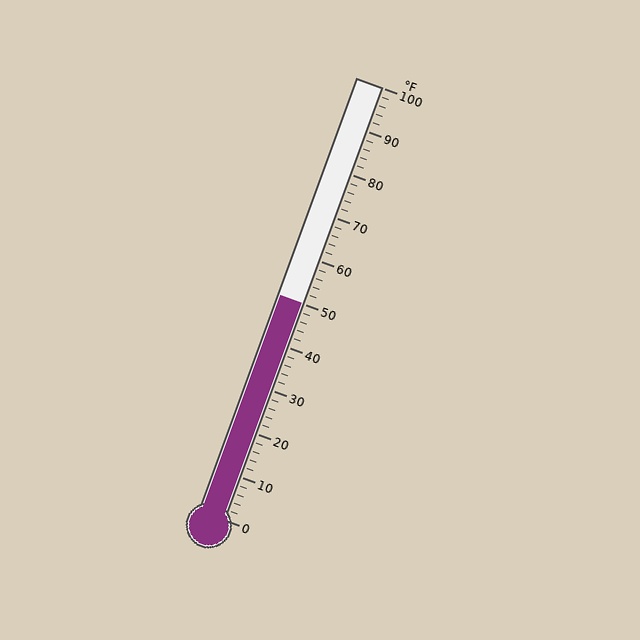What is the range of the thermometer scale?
The thermometer scale ranges from 0°F to 100°F.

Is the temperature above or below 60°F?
The temperature is below 60°F.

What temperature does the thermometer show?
The thermometer shows approximately 50°F.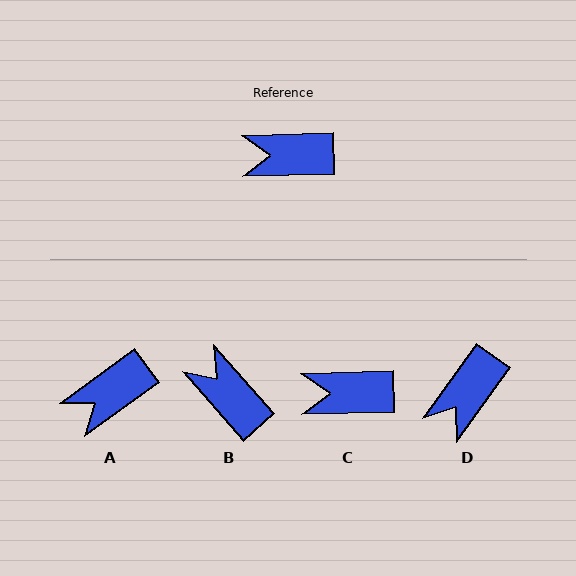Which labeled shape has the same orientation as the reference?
C.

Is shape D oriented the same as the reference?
No, it is off by about 53 degrees.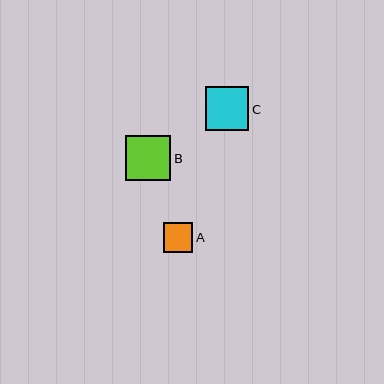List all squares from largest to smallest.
From largest to smallest: B, C, A.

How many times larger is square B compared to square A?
Square B is approximately 1.5 times the size of square A.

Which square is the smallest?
Square A is the smallest with a size of approximately 30 pixels.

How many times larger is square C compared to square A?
Square C is approximately 1.5 times the size of square A.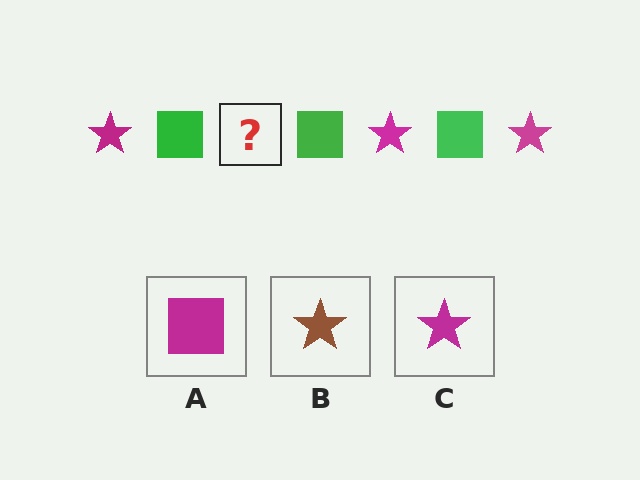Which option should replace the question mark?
Option C.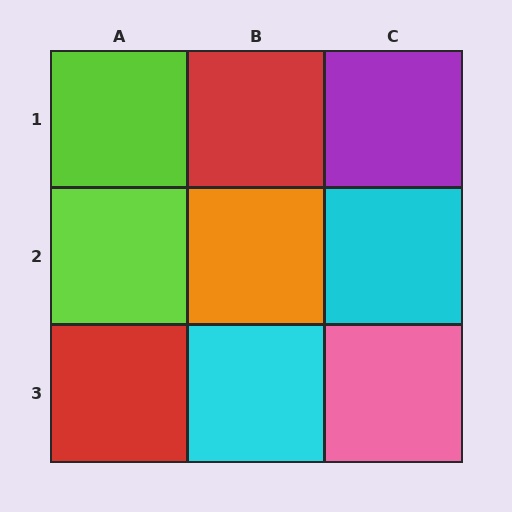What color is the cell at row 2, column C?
Cyan.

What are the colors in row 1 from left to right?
Lime, red, purple.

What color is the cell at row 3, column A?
Red.